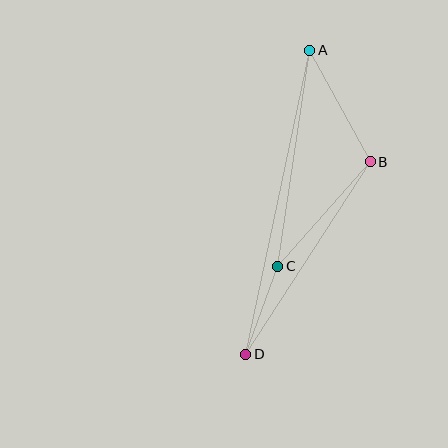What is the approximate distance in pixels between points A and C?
The distance between A and C is approximately 218 pixels.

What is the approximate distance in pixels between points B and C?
The distance between B and C is approximately 140 pixels.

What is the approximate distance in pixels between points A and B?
The distance between A and B is approximately 127 pixels.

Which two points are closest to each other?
Points C and D are closest to each other.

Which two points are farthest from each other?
Points A and D are farthest from each other.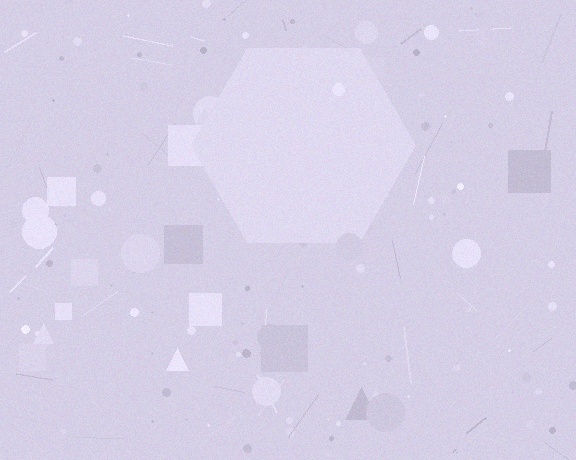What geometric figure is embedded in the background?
A hexagon is embedded in the background.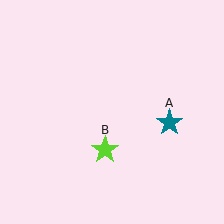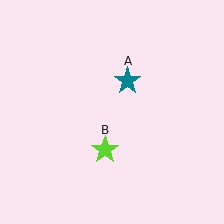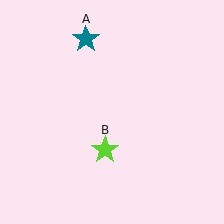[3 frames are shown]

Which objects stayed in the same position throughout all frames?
Lime star (object B) remained stationary.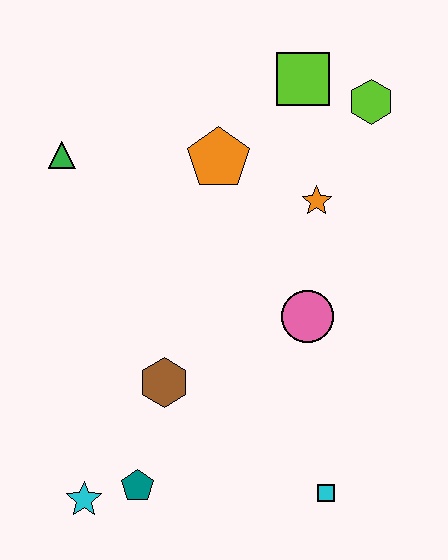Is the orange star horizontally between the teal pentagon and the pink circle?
No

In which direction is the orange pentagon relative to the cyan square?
The orange pentagon is above the cyan square.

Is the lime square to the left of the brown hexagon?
No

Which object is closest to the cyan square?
The pink circle is closest to the cyan square.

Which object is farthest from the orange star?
The cyan star is farthest from the orange star.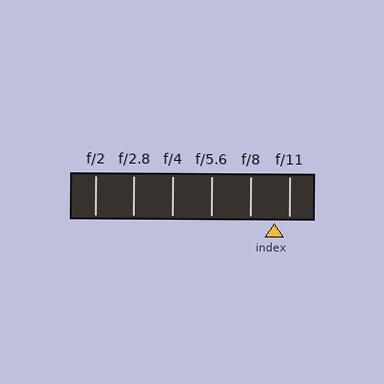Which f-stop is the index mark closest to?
The index mark is closest to f/11.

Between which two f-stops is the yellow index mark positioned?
The index mark is between f/8 and f/11.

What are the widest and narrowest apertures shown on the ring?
The widest aperture shown is f/2 and the narrowest is f/11.